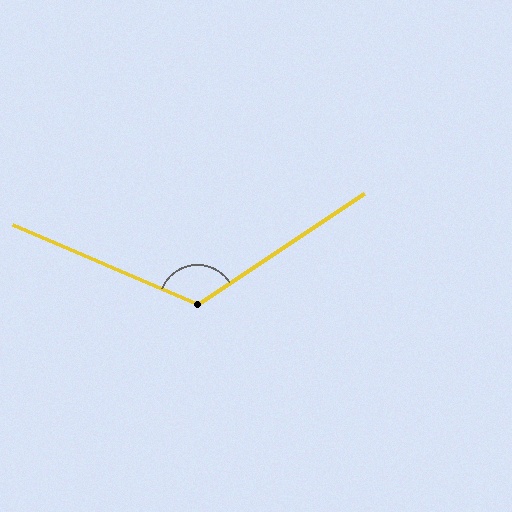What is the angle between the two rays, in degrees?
Approximately 123 degrees.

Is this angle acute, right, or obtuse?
It is obtuse.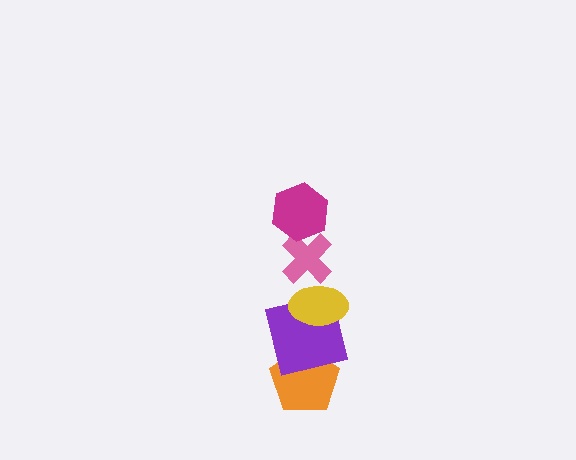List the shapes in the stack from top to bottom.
From top to bottom: the magenta hexagon, the pink cross, the yellow ellipse, the purple square, the orange pentagon.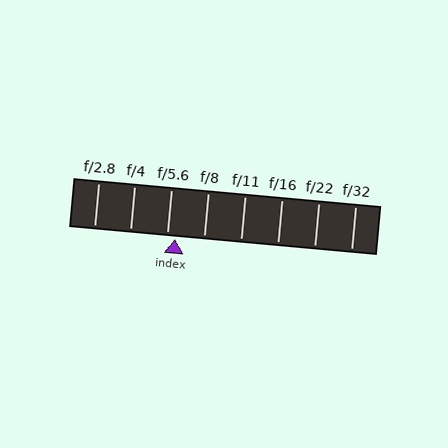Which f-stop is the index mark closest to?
The index mark is closest to f/5.6.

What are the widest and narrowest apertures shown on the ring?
The widest aperture shown is f/2.8 and the narrowest is f/32.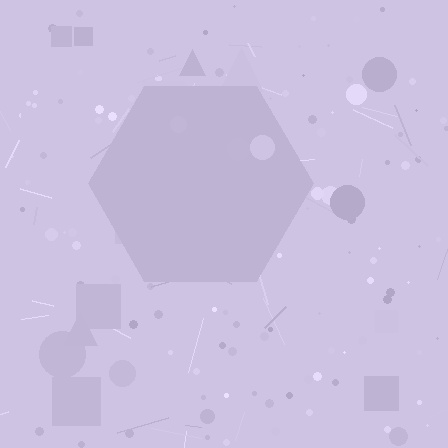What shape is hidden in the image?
A hexagon is hidden in the image.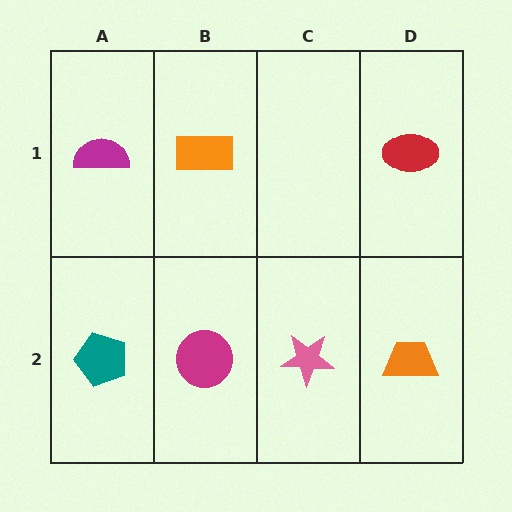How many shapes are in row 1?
3 shapes.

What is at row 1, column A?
A magenta semicircle.